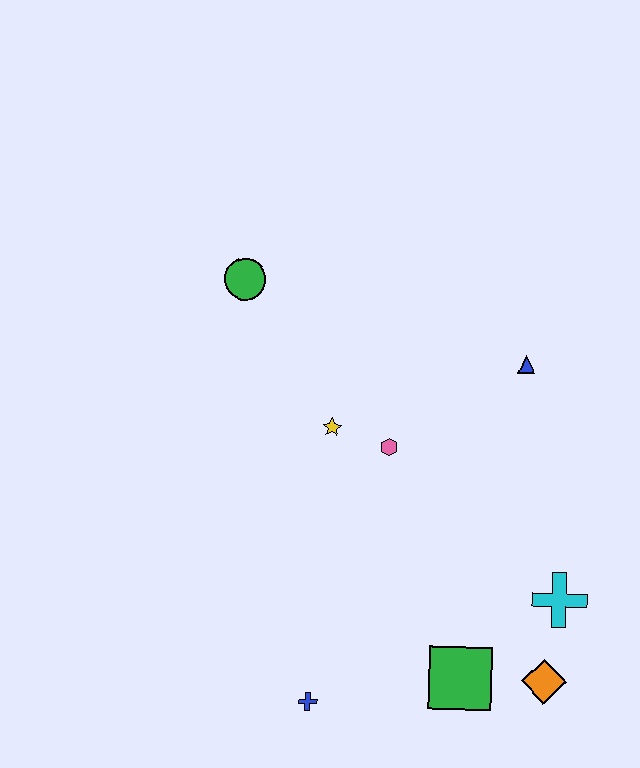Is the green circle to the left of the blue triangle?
Yes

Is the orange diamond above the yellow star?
No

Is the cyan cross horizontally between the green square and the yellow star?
No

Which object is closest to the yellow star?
The pink hexagon is closest to the yellow star.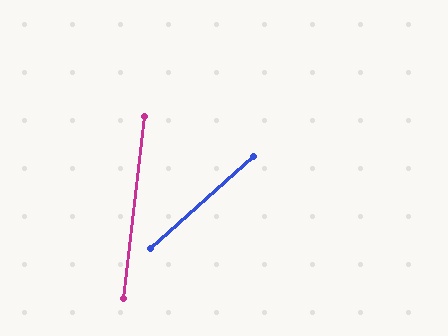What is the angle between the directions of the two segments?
Approximately 41 degrees.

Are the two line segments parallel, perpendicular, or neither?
Neither parallel nor perpendicular — they differ by about 41°.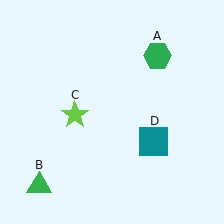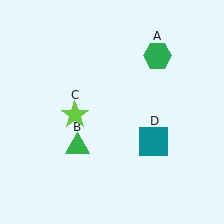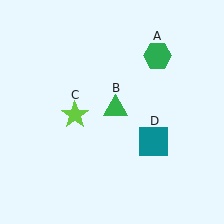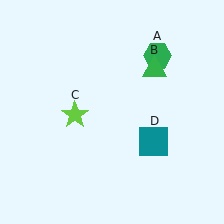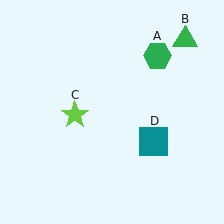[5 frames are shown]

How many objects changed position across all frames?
1 object changed position: green triangle (object B).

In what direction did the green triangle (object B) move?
The green triangle (object B) moved up and to the right.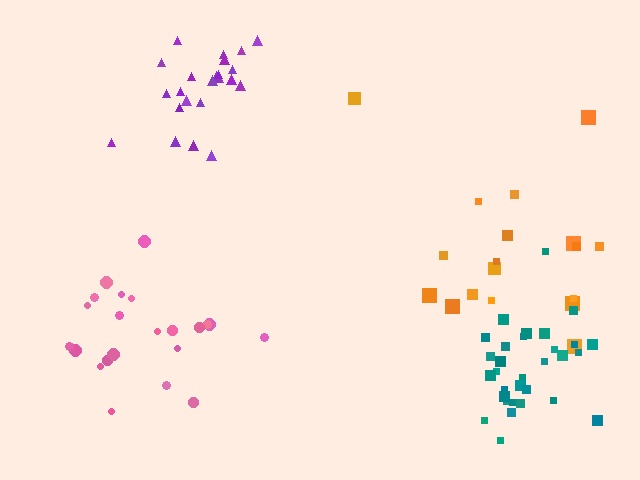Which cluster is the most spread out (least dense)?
Orange.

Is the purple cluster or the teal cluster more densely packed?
Teal.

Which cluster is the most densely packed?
Teal.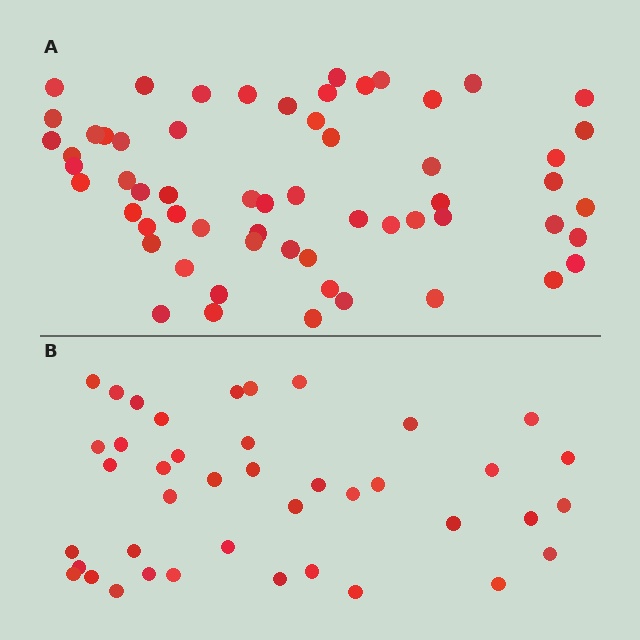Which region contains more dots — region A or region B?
Region A (the top region) has more dots.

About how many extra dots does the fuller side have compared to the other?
Region A has approximately 20 more dots than region B.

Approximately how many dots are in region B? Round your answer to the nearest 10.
About 40 dots. (The exact count is 41, which rounds to 40.)